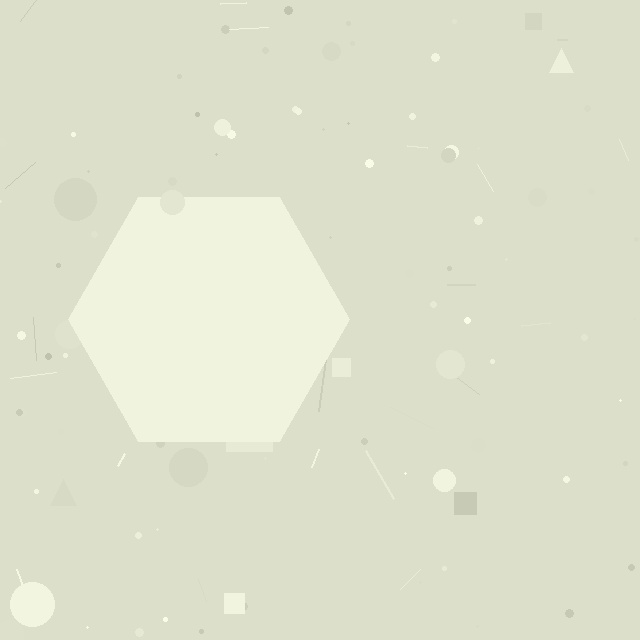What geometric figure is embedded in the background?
A hexagon is embedded in the background.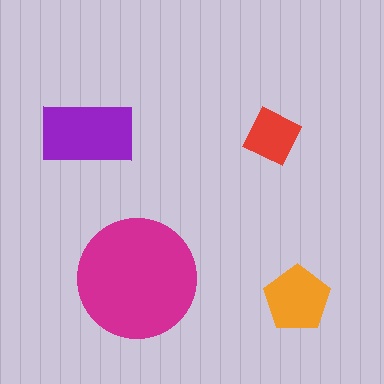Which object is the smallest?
The red diamond.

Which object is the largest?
The magenta circle.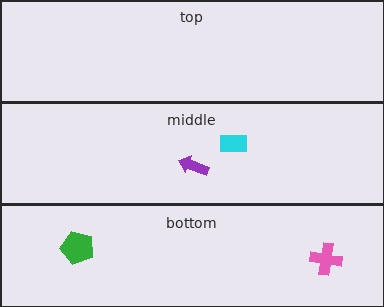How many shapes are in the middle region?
2.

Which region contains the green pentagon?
The bottom region.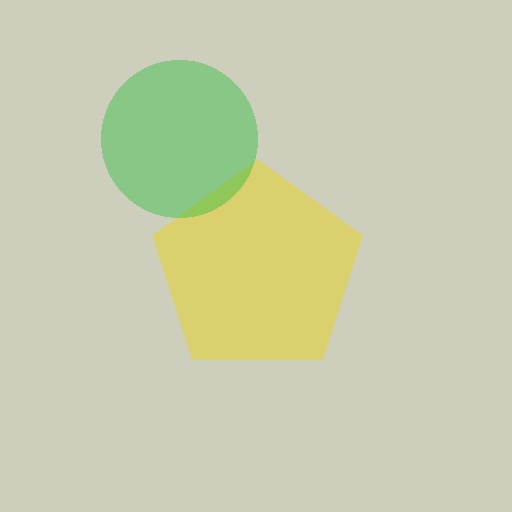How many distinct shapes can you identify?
There are 2 distinct shapes: a yellow pentagon, a green circle.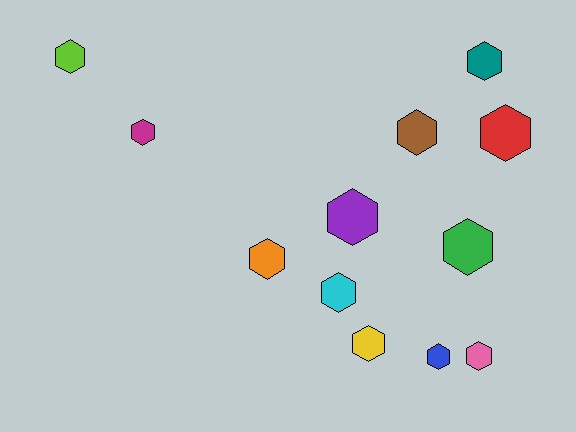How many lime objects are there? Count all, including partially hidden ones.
There is 1 lime object.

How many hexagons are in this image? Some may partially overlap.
There are 12 hexagons.